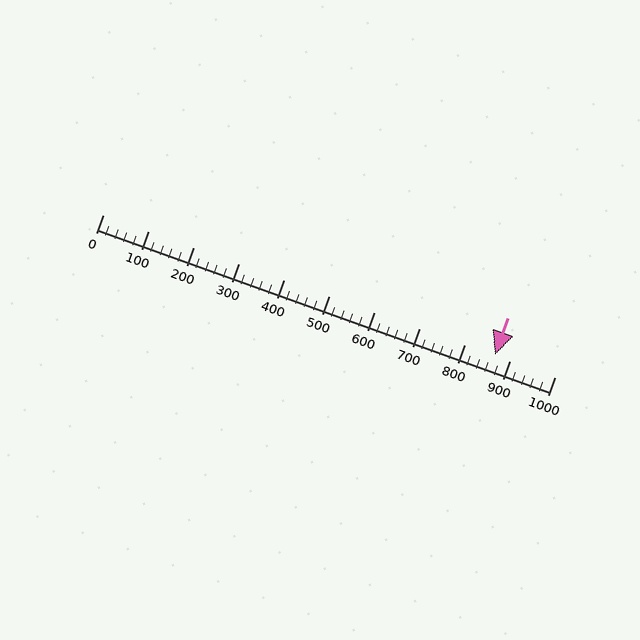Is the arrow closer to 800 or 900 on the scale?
The arrow is closer to 900.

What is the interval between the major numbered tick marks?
The major tick marks are spaced 100 units apart.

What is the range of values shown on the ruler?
The ruler shows values from 0 to 1000.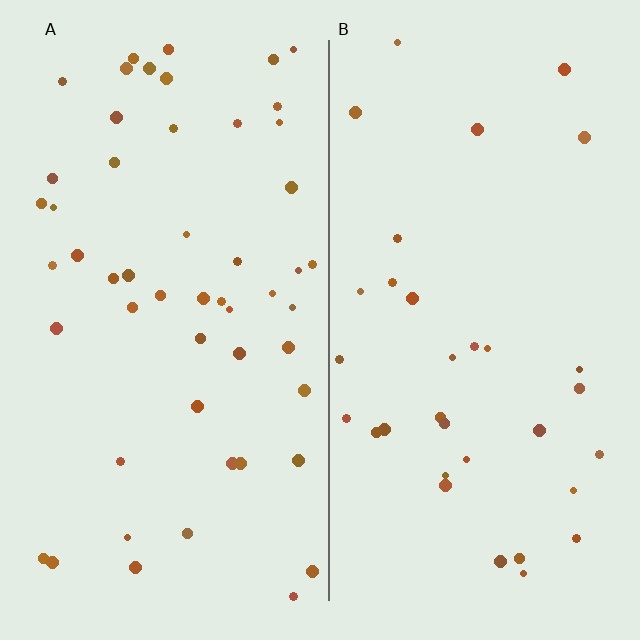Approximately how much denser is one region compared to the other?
Approximately 1.6× — region A over region B.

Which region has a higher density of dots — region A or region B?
A (the left).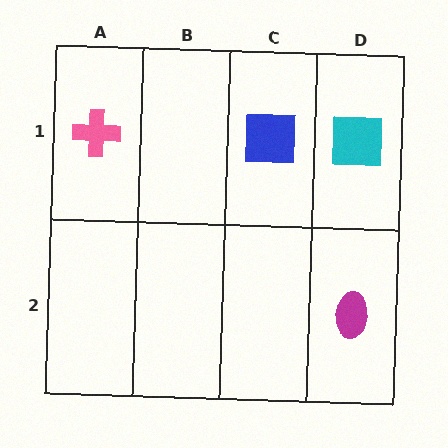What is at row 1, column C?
A blue square.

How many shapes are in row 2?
1 shape.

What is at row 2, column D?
A magenta ellipse.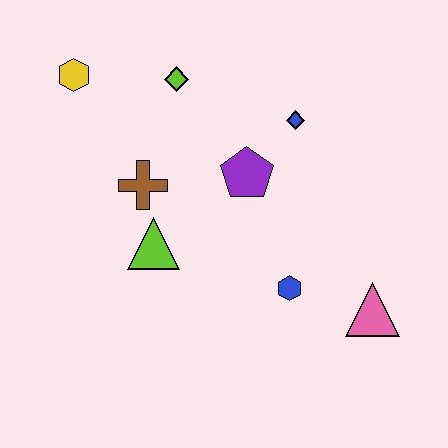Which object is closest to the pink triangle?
The blue hexagon is closest to the pink triangle.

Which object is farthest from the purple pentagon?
The yellow hexagon is farthest from the purple pentagon.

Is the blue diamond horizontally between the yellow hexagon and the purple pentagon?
No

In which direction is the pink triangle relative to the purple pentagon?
The pink triangle is below the purple pentagon.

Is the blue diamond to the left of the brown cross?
No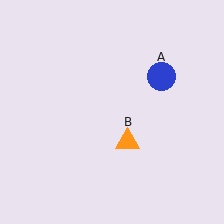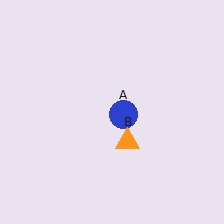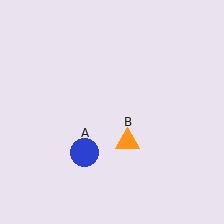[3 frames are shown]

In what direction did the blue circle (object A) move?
The blue circle (object A) moved down and to the left.